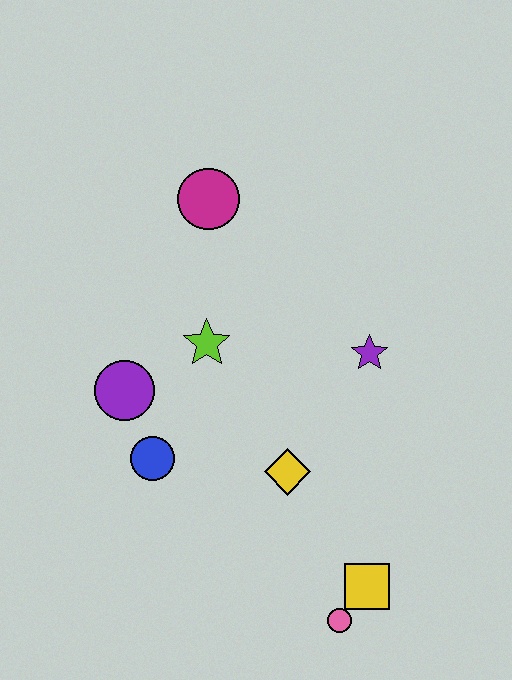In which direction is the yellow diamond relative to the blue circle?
The yellow diamond is to the right of the blue circle.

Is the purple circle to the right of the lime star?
No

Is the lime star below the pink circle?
No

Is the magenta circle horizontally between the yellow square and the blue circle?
Yes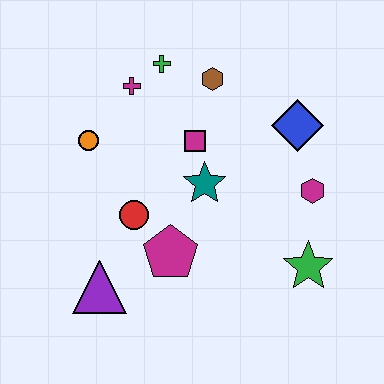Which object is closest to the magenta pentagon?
The red circle is closest to the magenta pentagon.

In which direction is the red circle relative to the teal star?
The red circle is to the left of the teal star.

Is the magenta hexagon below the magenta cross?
Yes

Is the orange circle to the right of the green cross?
No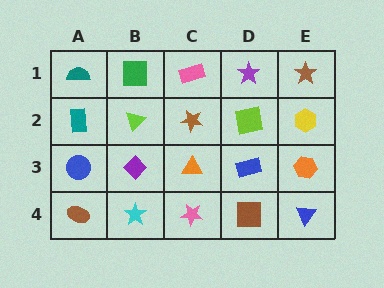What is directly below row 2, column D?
A blue rectangle.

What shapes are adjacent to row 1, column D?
A lime square (row 2, column D), a pink rectangle (row 1, column C), a brown star (row 1, column E).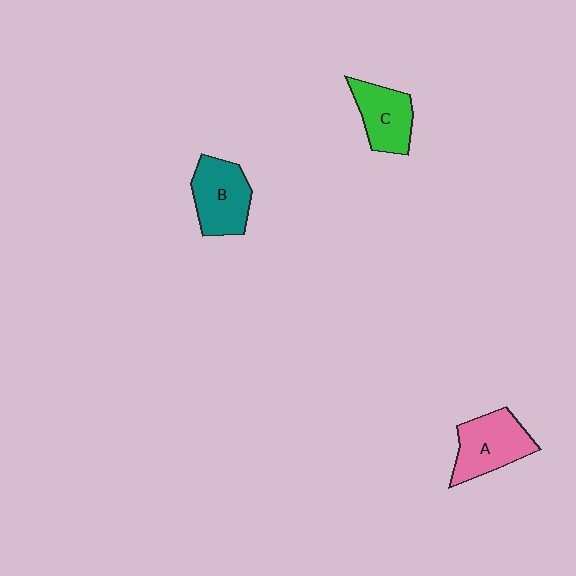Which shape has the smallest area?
Shape C (green).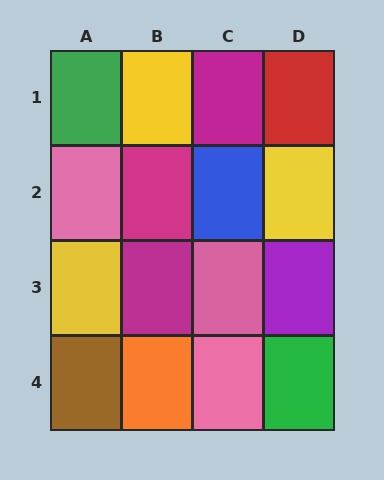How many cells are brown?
1 cell is brown.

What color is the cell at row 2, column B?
Magenta.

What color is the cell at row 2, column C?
Blue.